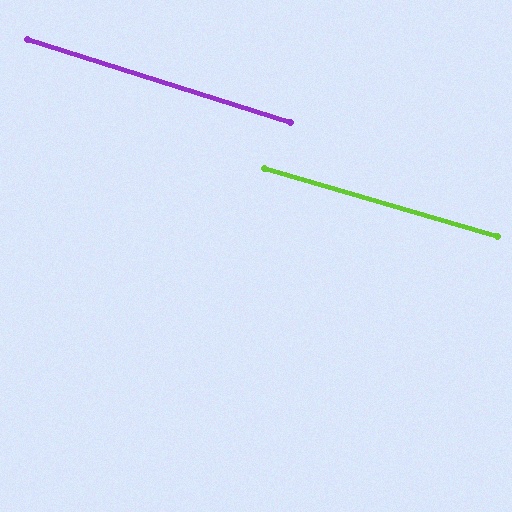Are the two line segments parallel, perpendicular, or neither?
Parallel — their directions differ by only 1.3°.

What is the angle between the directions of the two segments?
Approximately 1 degree.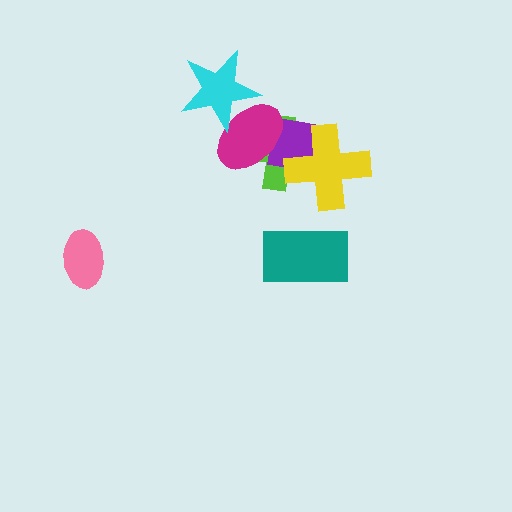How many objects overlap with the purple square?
3 objects overlap with the purple square.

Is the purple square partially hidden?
Yes, it is partially covered by another shape.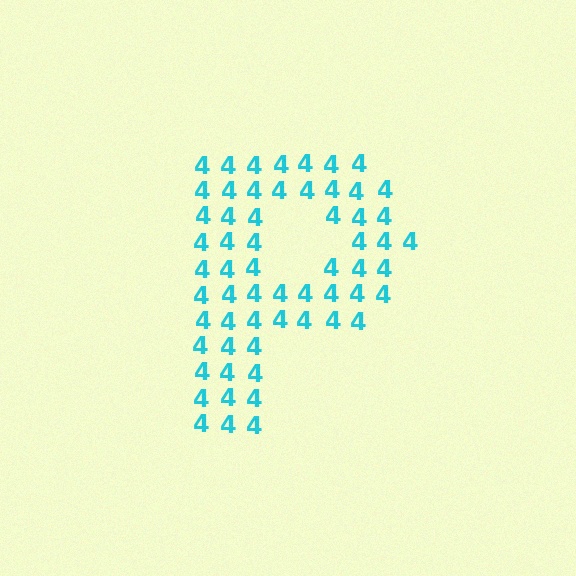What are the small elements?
The small elements are digit 4's.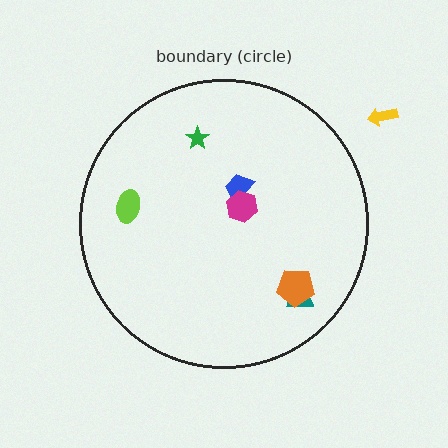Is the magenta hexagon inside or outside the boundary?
Inside.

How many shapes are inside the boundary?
6 inside, 1 outside.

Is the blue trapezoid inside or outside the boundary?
Inside.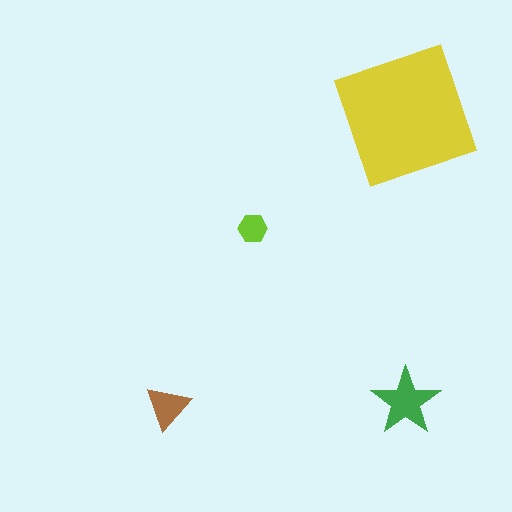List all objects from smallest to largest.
The lime hexagon, the brown triangle, the green star, the yellow square.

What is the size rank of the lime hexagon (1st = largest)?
4th.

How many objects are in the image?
There are 4 objects in the image.